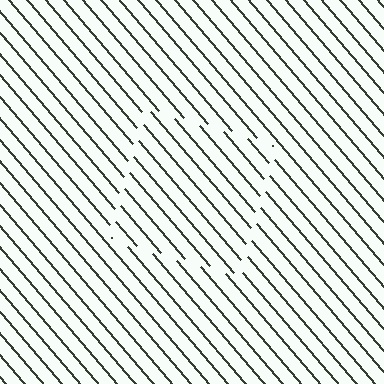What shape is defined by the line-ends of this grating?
An illusory square. The interior of the shape contains the same grating, shifted by half a period — the contour is defined by the phase discontinuity where line-ends from the inner and outer gratings abut.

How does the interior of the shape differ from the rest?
The interior of the shape contains the same grating, shifted by half a period — the contour is defined by the phase discontinuity where line-ends from the inner and outer gratings abut.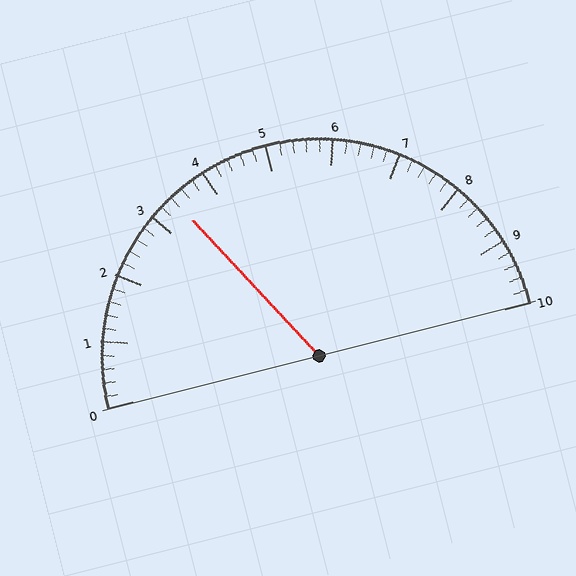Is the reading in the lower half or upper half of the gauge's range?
The reading is in the lower half of the range (0 to 10).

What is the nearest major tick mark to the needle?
The nearest major tick mark is 3.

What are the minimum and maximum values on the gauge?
The gauge ranges from 0 to 10.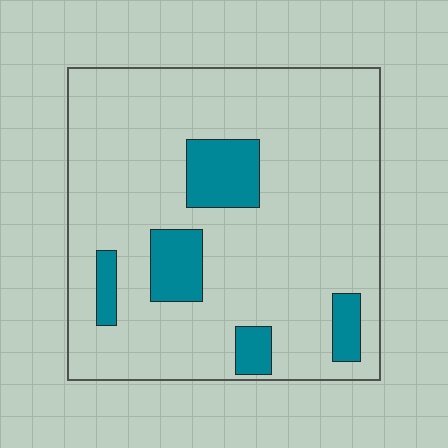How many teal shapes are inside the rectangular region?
5.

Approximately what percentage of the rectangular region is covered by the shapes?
Approximately 15%.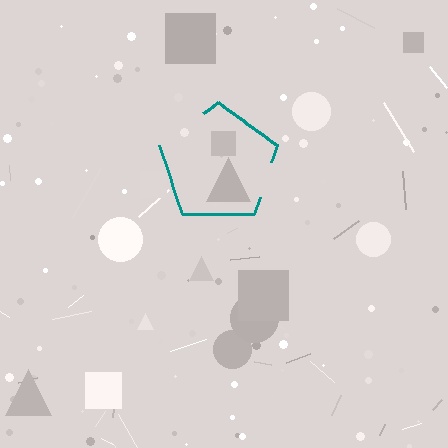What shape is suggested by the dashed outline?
The dashed outline suggests a pentagon.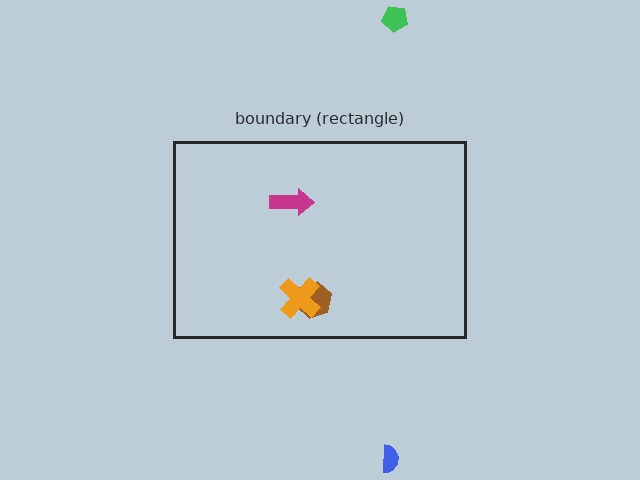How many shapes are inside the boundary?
3 inside, 2 outside.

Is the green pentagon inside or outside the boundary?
Outside.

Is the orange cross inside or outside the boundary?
Inside.